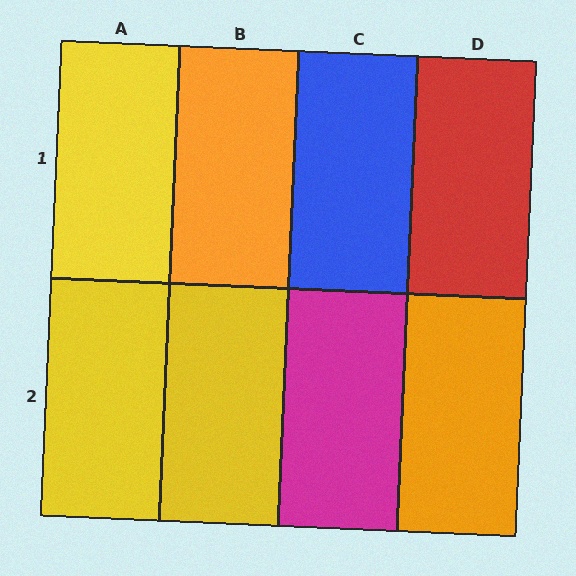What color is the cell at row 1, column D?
Red.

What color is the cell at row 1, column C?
Blue.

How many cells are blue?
1 cell is blue.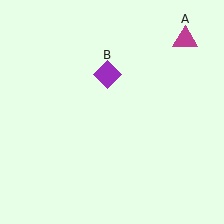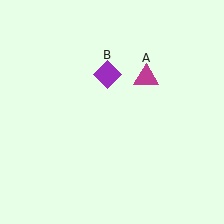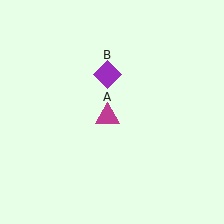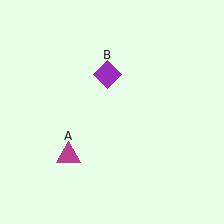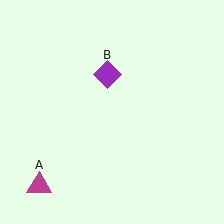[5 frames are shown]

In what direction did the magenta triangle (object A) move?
The magenta triangle (object A) moved down and to the left.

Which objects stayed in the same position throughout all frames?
Purple diamond (object B) remained stationary.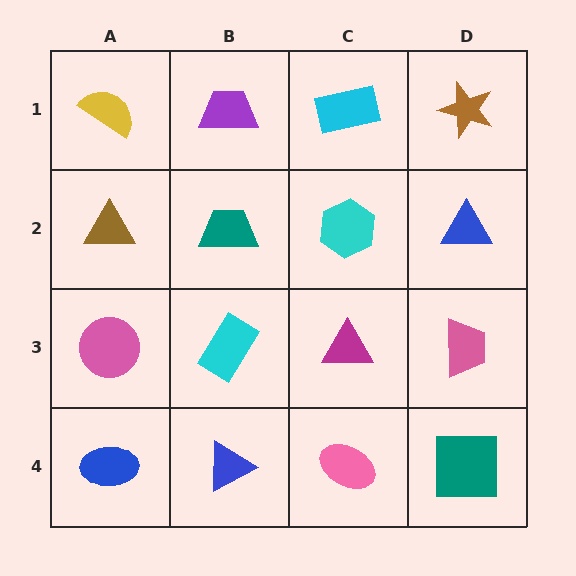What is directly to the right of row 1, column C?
A brown star.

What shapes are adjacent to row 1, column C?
A cyan hexagon (row 2, column C), a purple trapezoid (row 1, column B), a brown star (row 1, column D).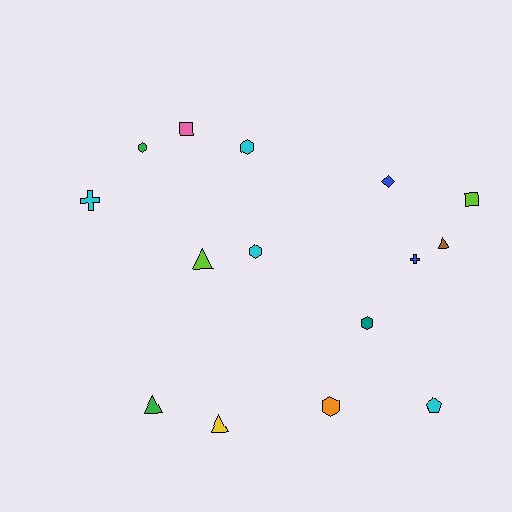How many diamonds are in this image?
There is 1 diamond.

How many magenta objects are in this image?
There are no magenta objects.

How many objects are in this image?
There are 15 objects.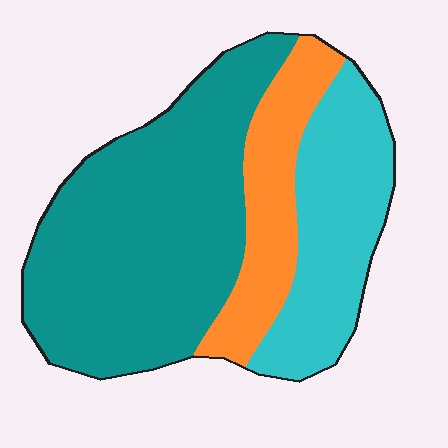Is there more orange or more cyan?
Cyan.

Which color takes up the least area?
Orange, at roughly 20%.